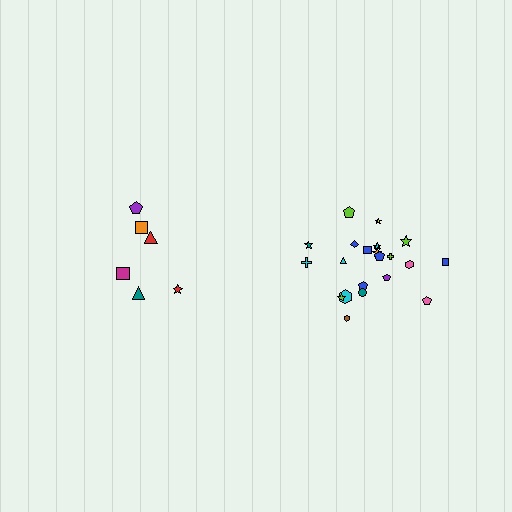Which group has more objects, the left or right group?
The right group.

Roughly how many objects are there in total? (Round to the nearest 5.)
Roughly 30 objects in total.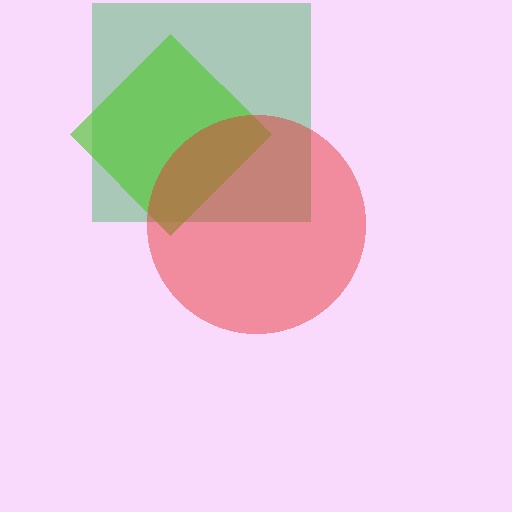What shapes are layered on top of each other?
The layered shapes are: a green square, a lime diamond, a red circle.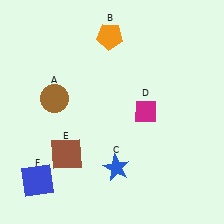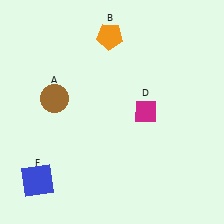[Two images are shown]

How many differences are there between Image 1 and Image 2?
There are 2 differences between the two images.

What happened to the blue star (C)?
The blue star (C) was removed in Image 2. It was in the bottom-right area of Image 1.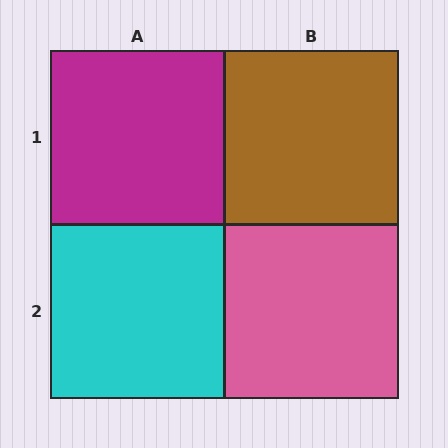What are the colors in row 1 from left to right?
Magenta, brown.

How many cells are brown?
1 cell is brown.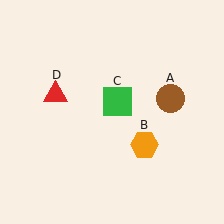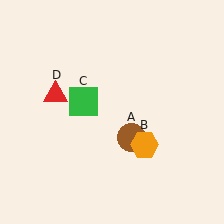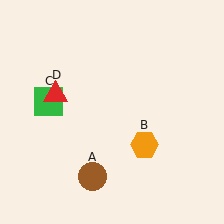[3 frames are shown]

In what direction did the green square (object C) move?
The green square (object C) moved left.